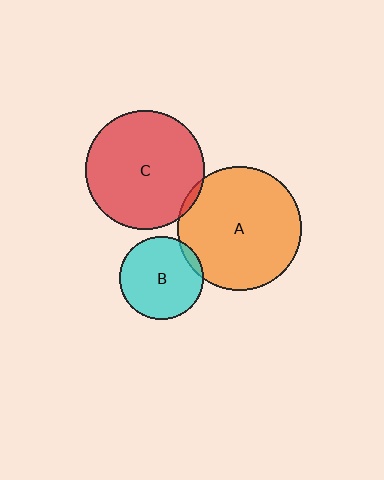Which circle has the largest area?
Circle A (orange).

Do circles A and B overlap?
Yes.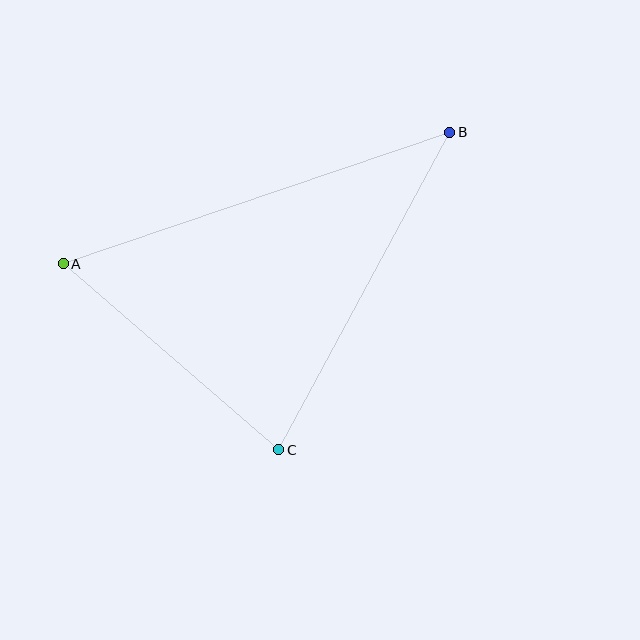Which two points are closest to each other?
Points A and C are closest to each other.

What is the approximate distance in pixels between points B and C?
The distance between B and C is approximately 360 pixels.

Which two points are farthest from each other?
Points A and B are farthest from each other.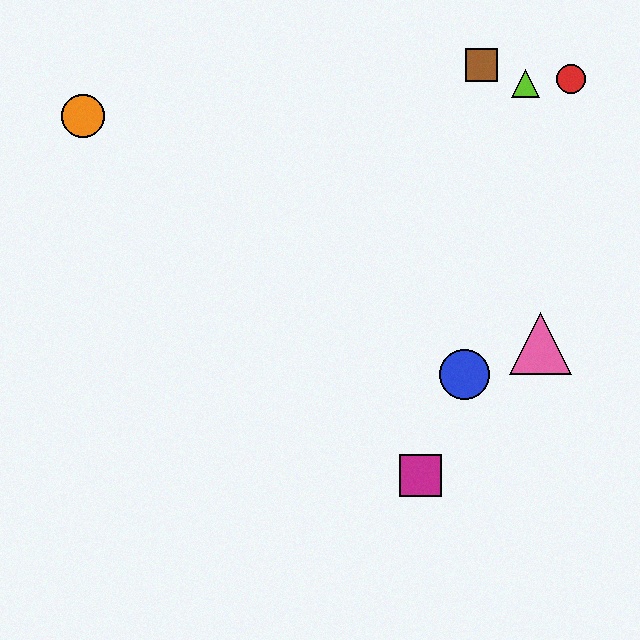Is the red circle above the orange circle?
Yes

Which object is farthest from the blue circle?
The orange circle is farthest from the blue circle.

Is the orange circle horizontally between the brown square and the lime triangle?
No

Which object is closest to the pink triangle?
The blue circle is closest to the pink triangle.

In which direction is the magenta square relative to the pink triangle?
The magenta square is below the pink triangle.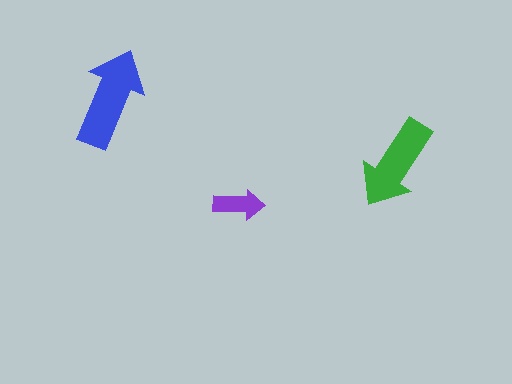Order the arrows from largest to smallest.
the blue one, the green one, the purple one.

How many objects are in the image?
There are 3 objects in the image.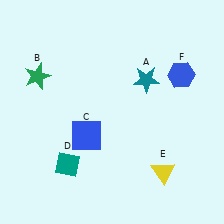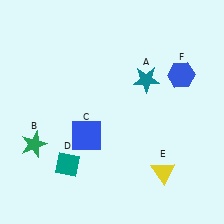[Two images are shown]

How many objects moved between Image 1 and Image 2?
1 object moved between the two images.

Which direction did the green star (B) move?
The green star (B) moved down.